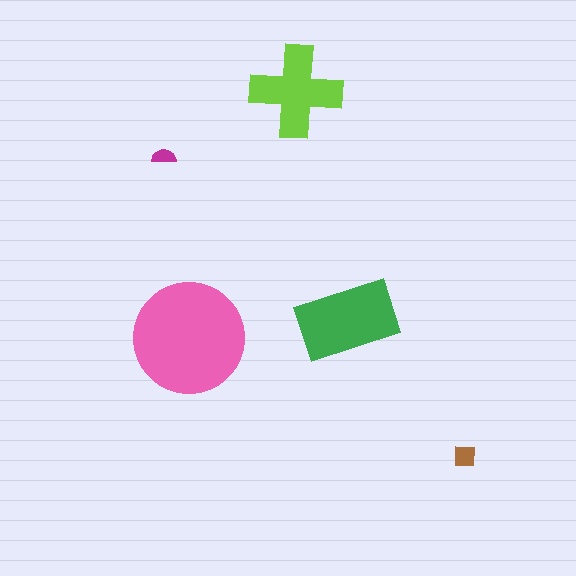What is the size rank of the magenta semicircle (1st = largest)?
5th.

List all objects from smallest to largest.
The magenta semicircle, the brown square, the lime cross, the green rectangle, the pink circle.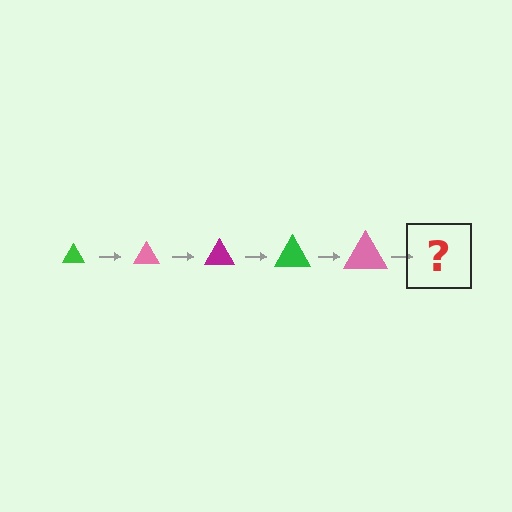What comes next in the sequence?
The next element should be a magenta triangle, larger than the previous one.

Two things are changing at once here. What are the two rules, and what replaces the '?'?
The two rules are that the triangle grows larger each step and the color cycles through green, pink, and magenta. The '?' should be a magenta triangle, larger than the previous one.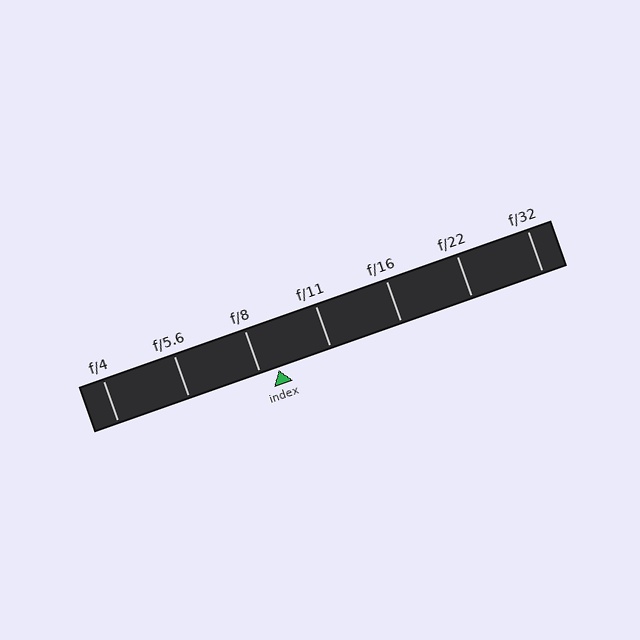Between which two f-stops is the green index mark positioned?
The index mark is between f/8 and f/11.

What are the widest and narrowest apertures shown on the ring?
The widest aperture shown is f/4 and the narrowest is f/32.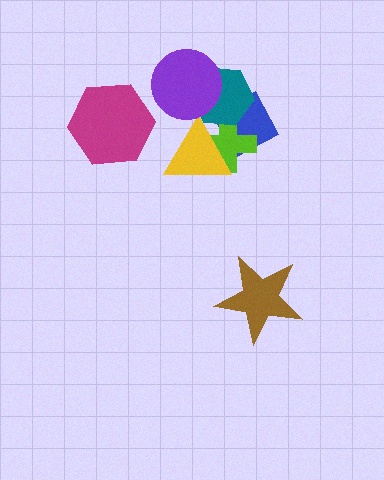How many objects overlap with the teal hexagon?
4 objects overlap with the teal hexagon.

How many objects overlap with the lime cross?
3 objects overlap with the lime cross.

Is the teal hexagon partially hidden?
Yes, it is partially covered by another shape.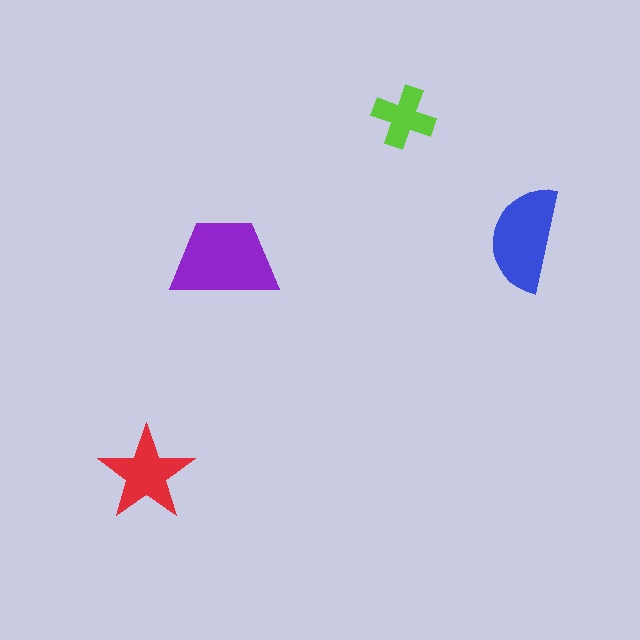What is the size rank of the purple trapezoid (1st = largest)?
1st.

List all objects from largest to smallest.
The purple trapezoid, the blue semicircle, the red star, the lime cross.